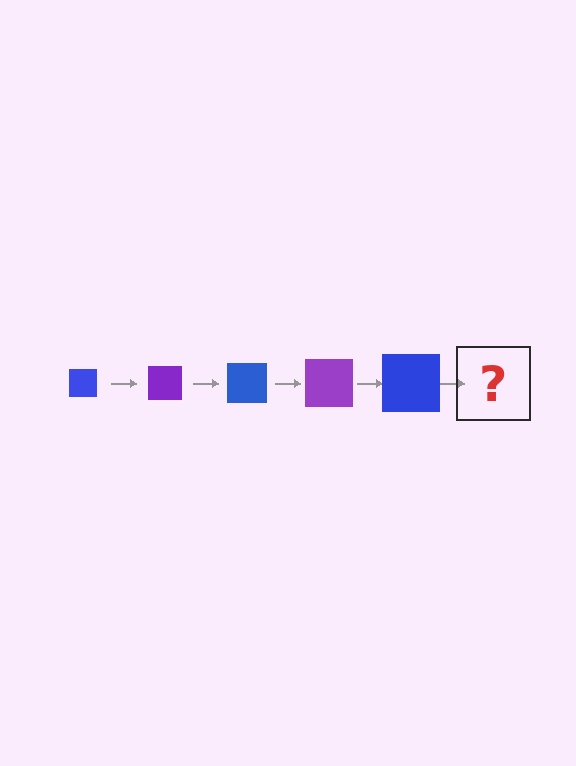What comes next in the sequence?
The next element should be a purple square, larger than the previous one.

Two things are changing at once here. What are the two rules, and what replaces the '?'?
The two rules are that the square grows larger each step and the color cycles through blue and purple. The '?' should be a purple square, larger than the previous one.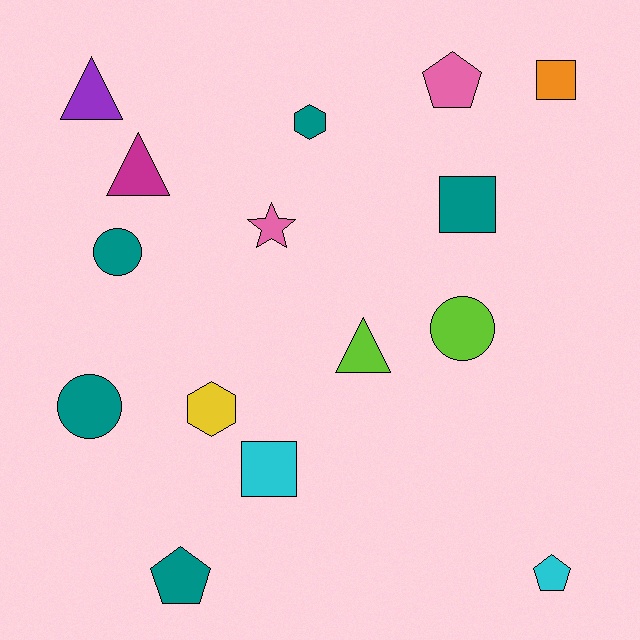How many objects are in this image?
There are 15 objects.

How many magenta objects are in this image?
There is 1 magenta object.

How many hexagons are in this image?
There are 2 hexagons.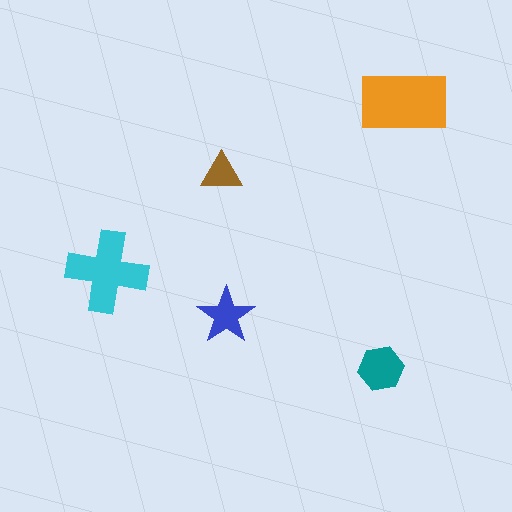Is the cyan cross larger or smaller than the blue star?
Larger.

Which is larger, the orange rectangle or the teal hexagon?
The orange rectangle.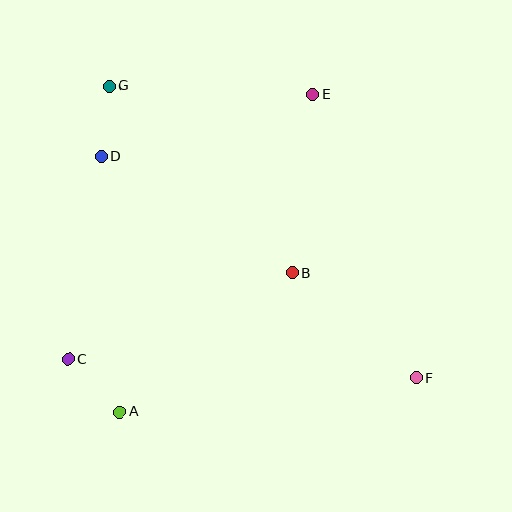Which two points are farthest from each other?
Points F and G are farthest from each other.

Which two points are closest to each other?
Points D and G are closest to each other.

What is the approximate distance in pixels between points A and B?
The distance between A and B is approximately 222 pixels.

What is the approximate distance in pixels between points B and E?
The distance between B and E is approximately 180 pixels.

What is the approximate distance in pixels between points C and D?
The distance between C and D is approximately 206 pixels.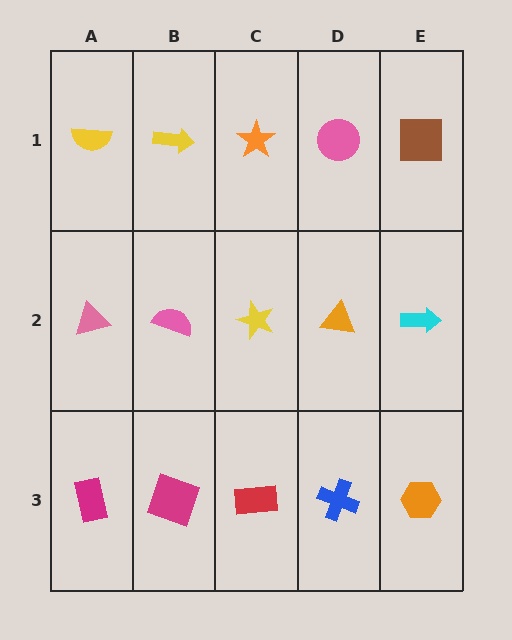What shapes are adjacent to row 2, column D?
A pink circle (row 1, column D), a blue cross (row 3, column D), a yellow star (row 2, column C), a cyan arrow (row 2, column E).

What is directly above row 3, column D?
An orange triangle.